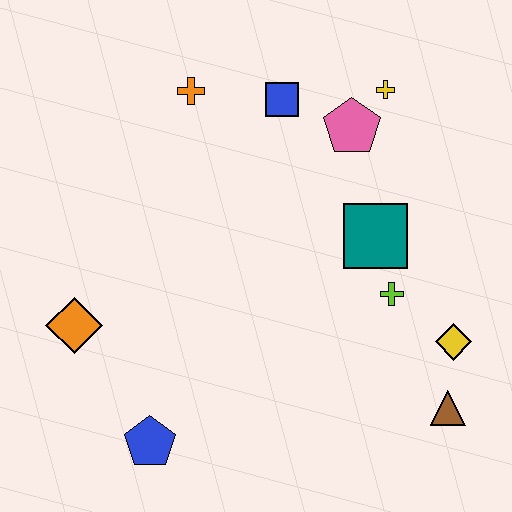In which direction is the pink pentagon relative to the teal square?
The pink pentagon is above the teal square.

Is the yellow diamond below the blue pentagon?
No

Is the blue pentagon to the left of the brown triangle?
Yes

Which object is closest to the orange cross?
The blue square is closest to the orange cross.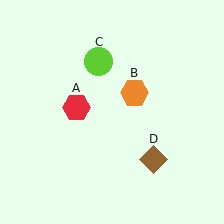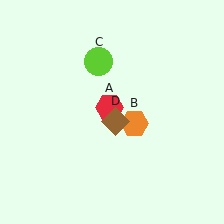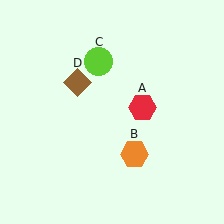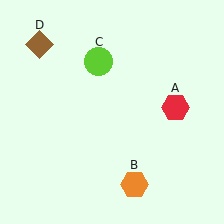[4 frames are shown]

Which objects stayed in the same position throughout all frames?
Lime circle (object C) remained stationary.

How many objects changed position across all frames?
3 objects changed position: red hexagon (object A), orange hexagon (object B), brown diamond (object D).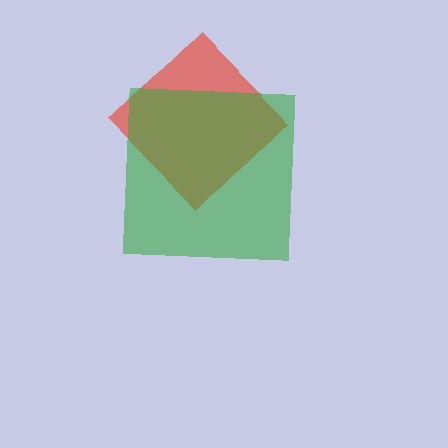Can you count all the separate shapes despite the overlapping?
Yes, there are 2 separate shapes.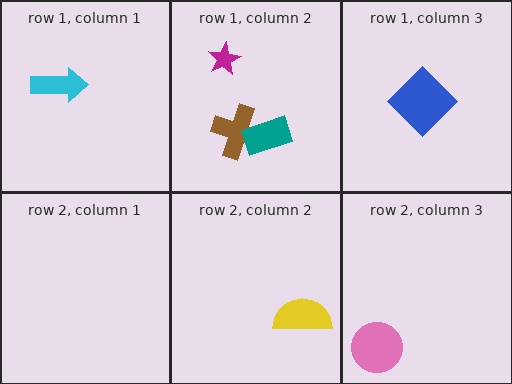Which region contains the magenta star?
The row 1, column 2 region.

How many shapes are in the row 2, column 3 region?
1.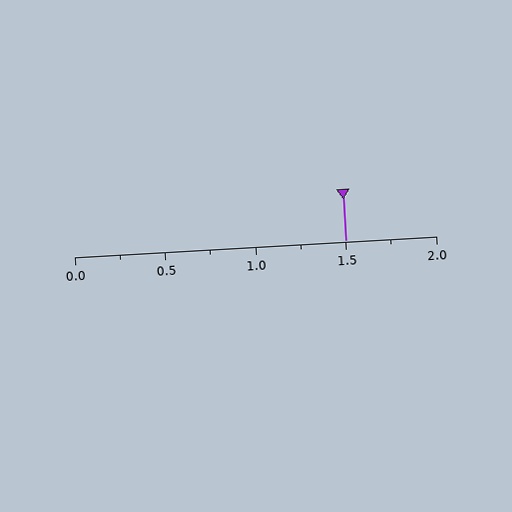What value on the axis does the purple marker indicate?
The marker indicates approximately 1.5.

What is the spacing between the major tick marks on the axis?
The major ticks are spaced 0.5 apart.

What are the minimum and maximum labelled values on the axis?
The axis runs from 0.0 to 2.0.